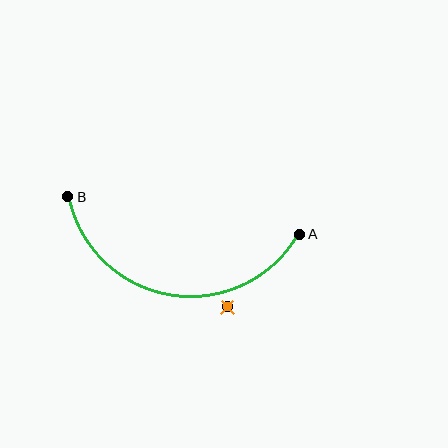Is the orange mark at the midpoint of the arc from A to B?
No — the orange mark does not lie on the arc at all. It sits slightly outside the curve.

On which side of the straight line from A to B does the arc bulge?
The arc bulges below the straight line connecting A and B.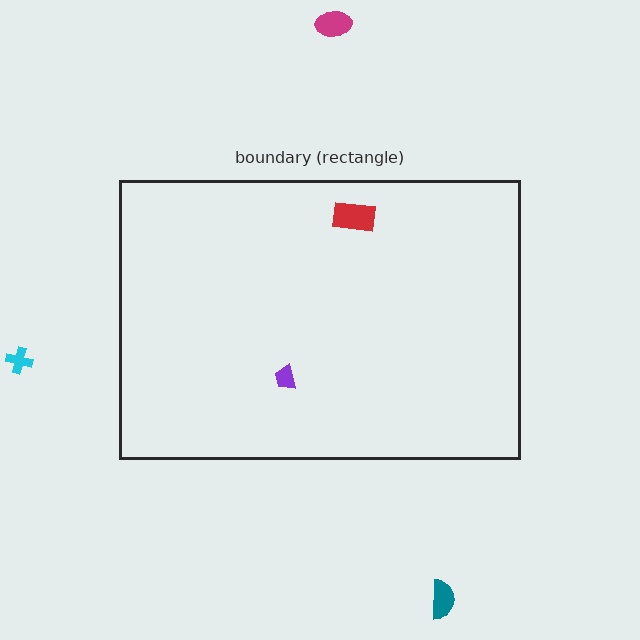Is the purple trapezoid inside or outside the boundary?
Inside.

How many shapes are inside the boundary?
2 inside, 3 outside.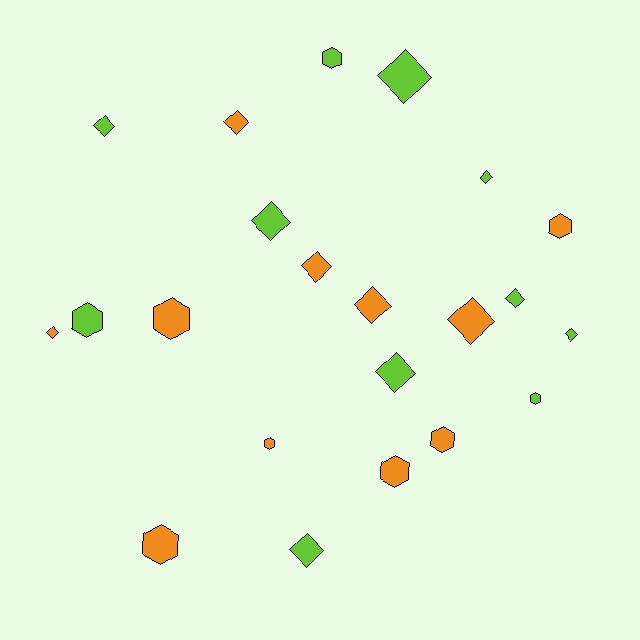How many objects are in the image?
There are 22 objects.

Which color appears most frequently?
Orange, with 11 objects.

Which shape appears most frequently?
Diamond, with 13 objects.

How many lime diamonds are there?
There are 8 lime diamonds.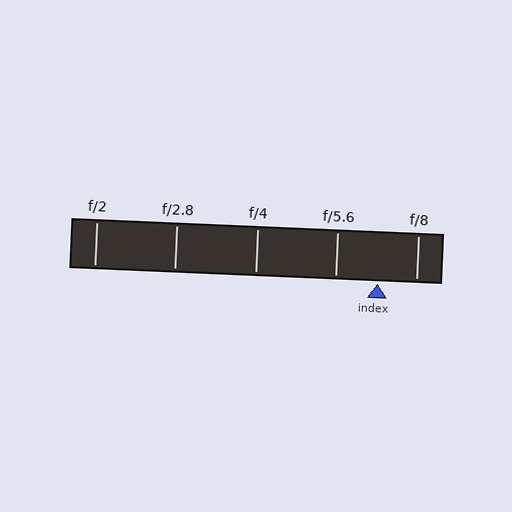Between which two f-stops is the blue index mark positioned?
The index mark is between f/5.6 and f/8.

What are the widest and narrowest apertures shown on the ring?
The widest aperture shown is f/2 and the narrowest is f/8.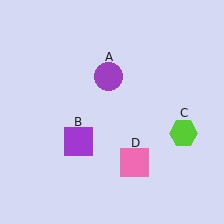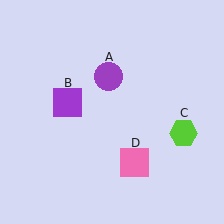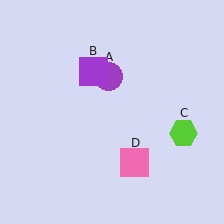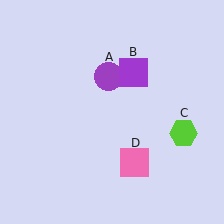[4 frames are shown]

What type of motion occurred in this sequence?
The purple square (object B) rotated clockwise around the center of the scene.